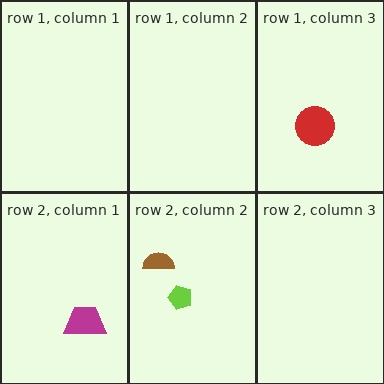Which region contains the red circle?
The row 1, column 3 region.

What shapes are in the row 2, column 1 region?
The magenta trapezoid.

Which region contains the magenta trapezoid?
The row 2, column 1 region.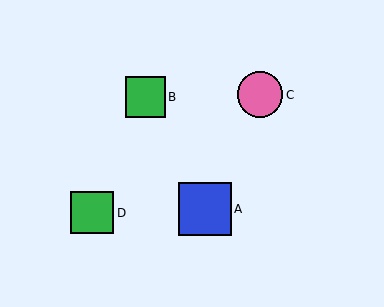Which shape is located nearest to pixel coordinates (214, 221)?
The blue square (labeled A) at (205, 209) is nearest to that location.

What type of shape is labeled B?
Shape B is a green square.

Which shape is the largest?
The blue square (labeled A) is the largest.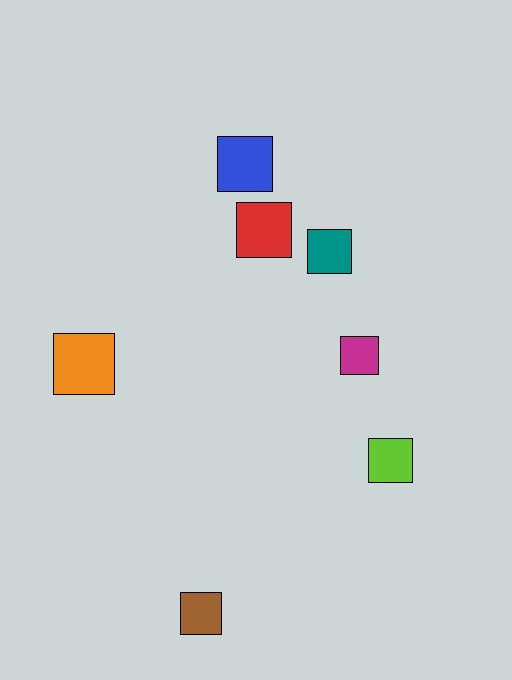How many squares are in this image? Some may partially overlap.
There are 7 squares.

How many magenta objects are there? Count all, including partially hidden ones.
There is 1 magenta object.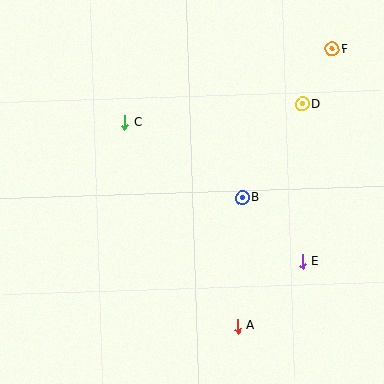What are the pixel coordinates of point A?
Point A is at (237, 326).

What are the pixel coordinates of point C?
Point C is at (124, 123).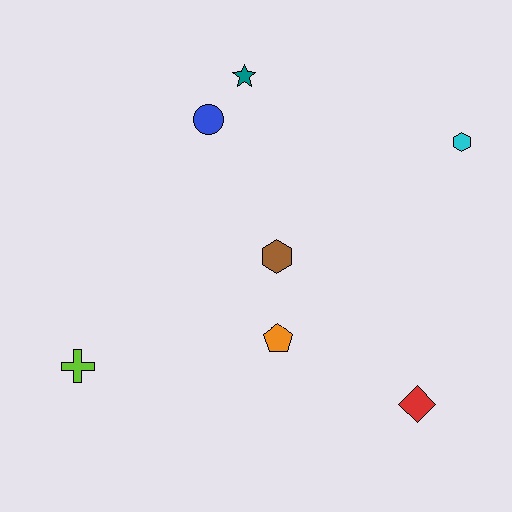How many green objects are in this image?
There are no green objects.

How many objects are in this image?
There are 7 objects.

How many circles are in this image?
There is 1 circle.